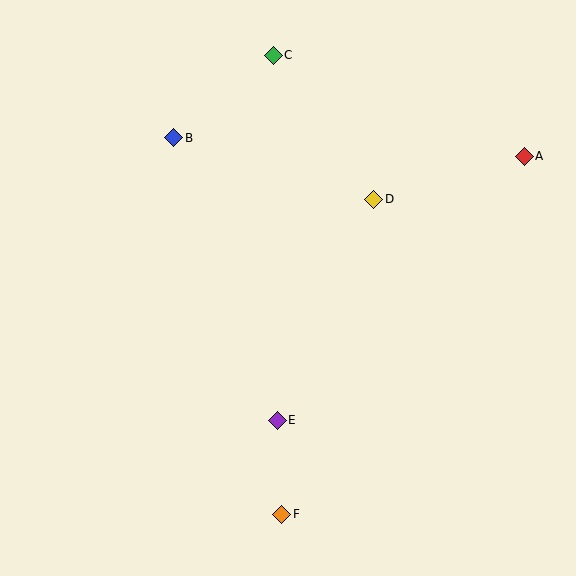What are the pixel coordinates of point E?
Point E is at (277, 420).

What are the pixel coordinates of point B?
Point B is at (174, 138).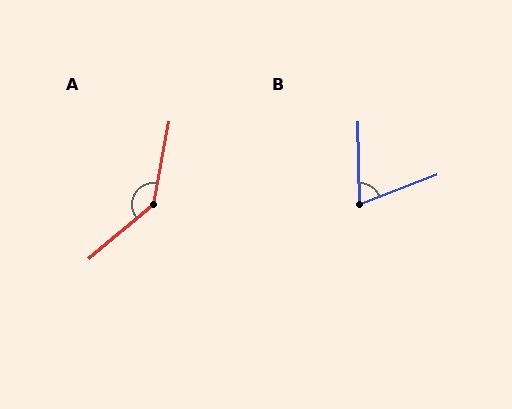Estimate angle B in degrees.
Approximately 70 degrees.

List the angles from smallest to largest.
B (70°), A (141°).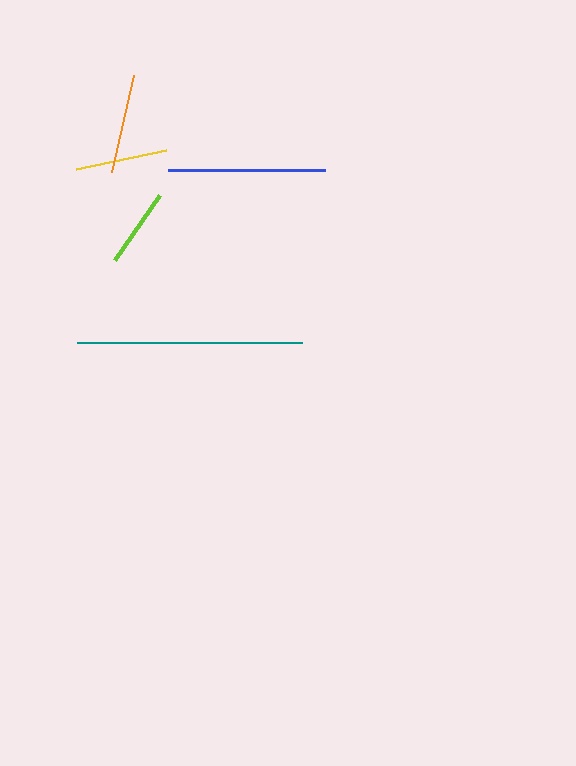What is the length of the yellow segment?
The yellow segment is approximately 92 pixels long.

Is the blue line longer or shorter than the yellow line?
The blue line is longer than the yellow line.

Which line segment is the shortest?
The lime line is the shortest at approximately 80 pixels.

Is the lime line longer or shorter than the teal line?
The teal line is longer than the lime line.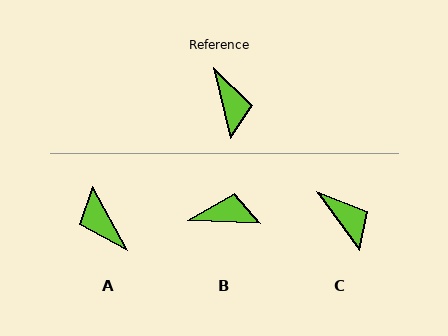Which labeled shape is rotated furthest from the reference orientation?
A, about 165 degrees away.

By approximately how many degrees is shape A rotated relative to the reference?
Approximately 165 degrees clockwise.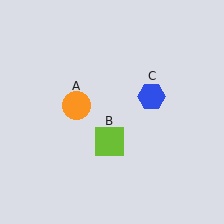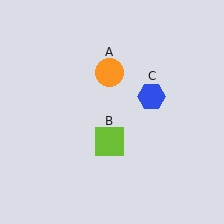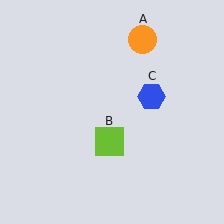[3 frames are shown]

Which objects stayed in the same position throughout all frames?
Lime square (object B) and blue hexagon (object C) remained stationary.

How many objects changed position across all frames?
1 object changed position: orange circle (object A).